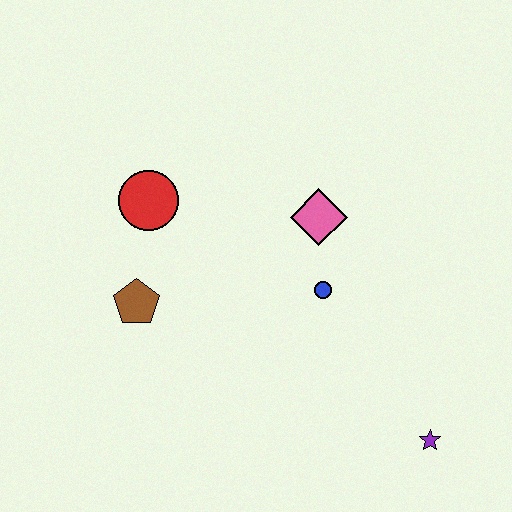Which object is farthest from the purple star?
The red circle is farthest from the purple star.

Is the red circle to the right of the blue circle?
No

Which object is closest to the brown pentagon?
The red circle is closest to the brown pentagon.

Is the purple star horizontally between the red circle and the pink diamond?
No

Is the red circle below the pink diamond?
No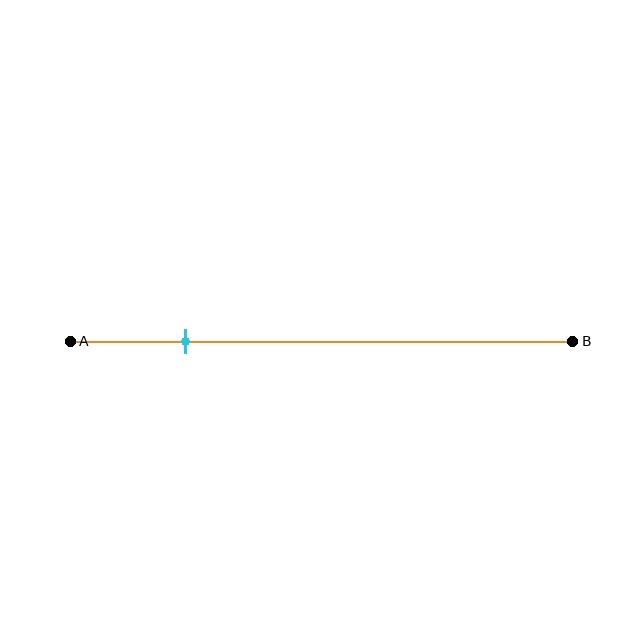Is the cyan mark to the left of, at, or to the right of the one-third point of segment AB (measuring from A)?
The cyan mark is to the left of the one-third point of segment AB.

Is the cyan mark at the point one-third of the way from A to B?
No, the mark is at about 25% from A, not at the 33% one-third point.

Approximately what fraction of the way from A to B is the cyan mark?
The cyan mark is approximately 25% of the way from A to B.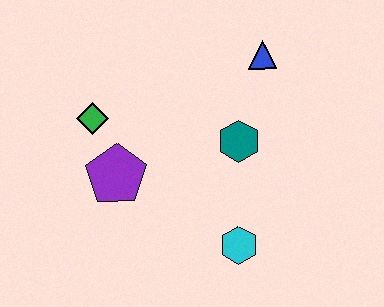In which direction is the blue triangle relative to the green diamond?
The blue triangle is to the right of the green diamond.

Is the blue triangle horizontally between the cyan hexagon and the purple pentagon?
No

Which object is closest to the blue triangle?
The teal hexagon is closest to the blue triangle.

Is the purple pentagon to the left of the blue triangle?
Yes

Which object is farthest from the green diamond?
The cyan hexagon is farthest from the green diamond.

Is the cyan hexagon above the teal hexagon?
No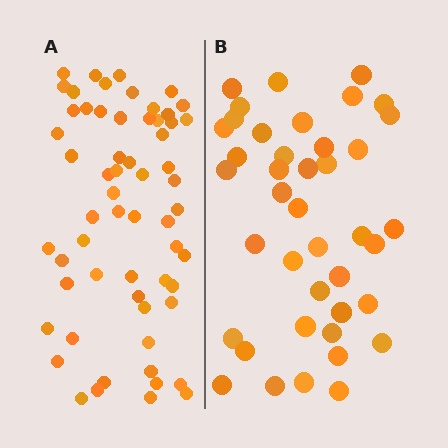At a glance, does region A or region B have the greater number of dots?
Region A (the left region) has more dots.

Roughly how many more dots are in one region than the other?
Region A has approximately 20 more dots than region B.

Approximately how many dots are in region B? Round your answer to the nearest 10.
About 40 dots. (The exact count is 41, which rounds to 40.)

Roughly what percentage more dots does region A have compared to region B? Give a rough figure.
About 45% more.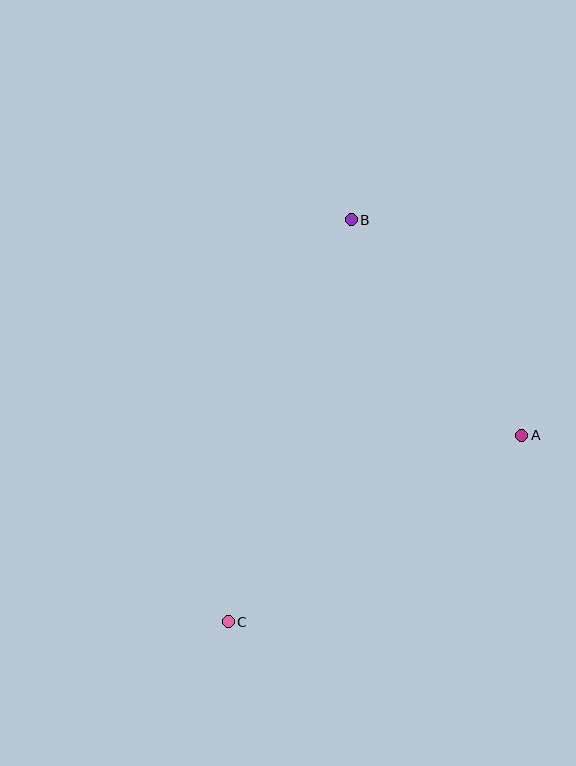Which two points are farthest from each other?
Points B and C are farthest from each other.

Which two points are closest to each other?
Points A and B are closest to each other.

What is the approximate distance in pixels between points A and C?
The distance between A and C is approximately 348 pixels.